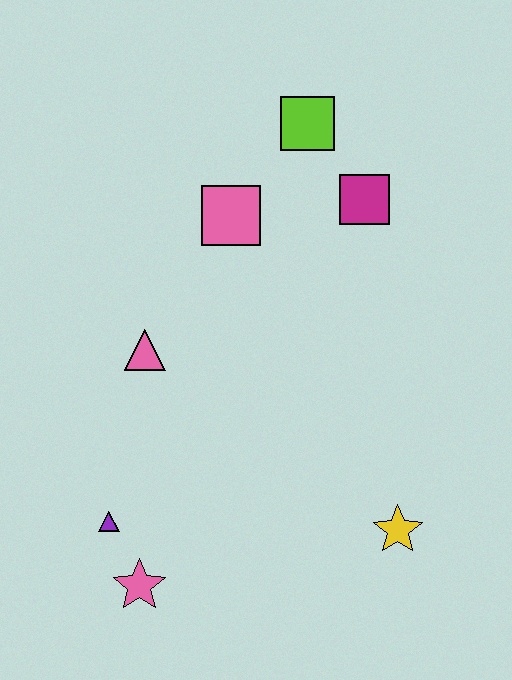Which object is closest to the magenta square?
The lime square is closest to the magenta square.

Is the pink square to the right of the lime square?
No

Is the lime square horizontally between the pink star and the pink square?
No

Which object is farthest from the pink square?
The pink star is farthest from the pink square.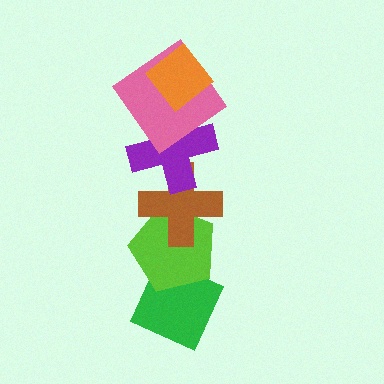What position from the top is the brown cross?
The brown cross is 4th from the top.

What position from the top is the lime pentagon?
The lime pentagon is 5th from the top.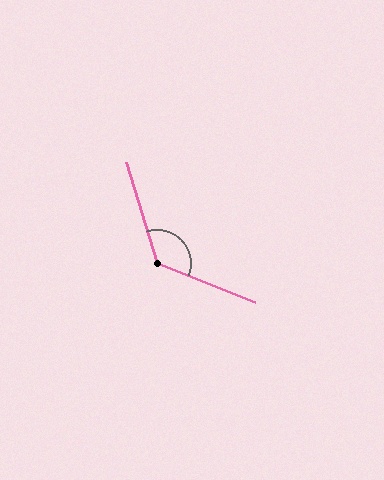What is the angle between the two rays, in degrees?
Approximately 129 degrees.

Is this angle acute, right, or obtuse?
It is obtuse.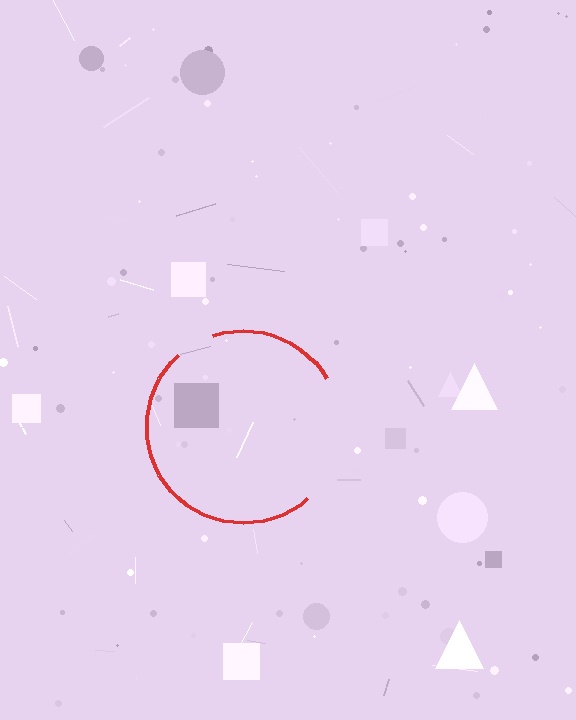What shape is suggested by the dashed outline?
The dashed outline suggests a circle.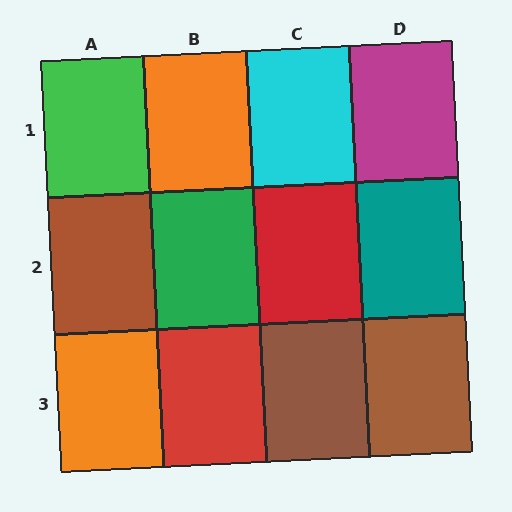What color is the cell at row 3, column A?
Orange.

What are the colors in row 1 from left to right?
Green, orange, cyan, magenta.